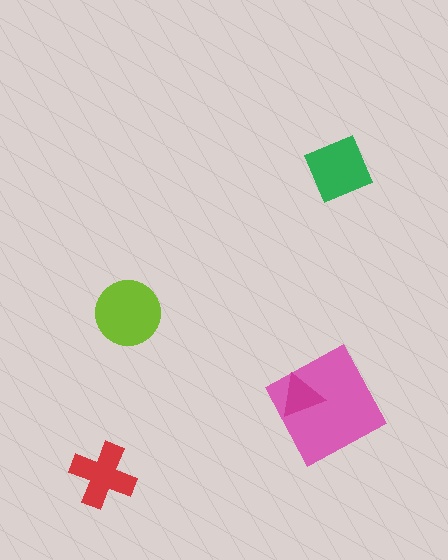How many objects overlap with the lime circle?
0 objects overlap with the lime circle.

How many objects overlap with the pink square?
1 object overlaps with the pink square.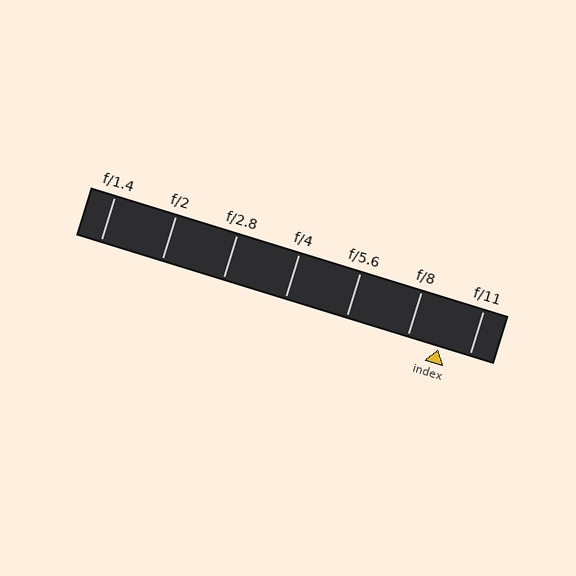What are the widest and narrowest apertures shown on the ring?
The widest aperture shown is f/1.4 and the narrowest is f/11.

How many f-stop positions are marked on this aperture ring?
There are 7 f-stop positions marked.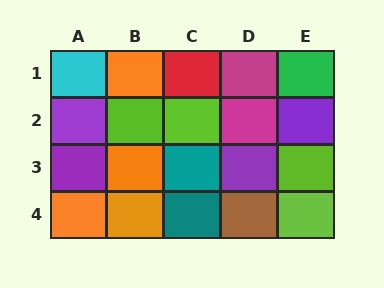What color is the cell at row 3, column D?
Purple.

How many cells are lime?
4 cells are lime.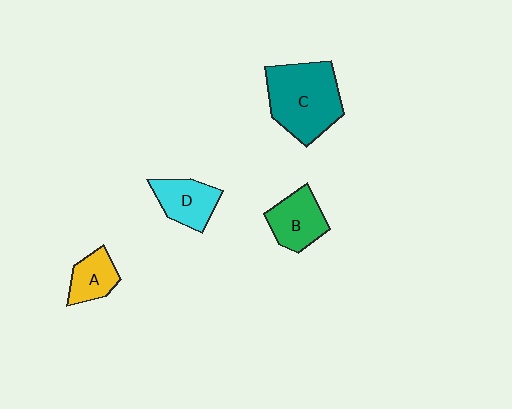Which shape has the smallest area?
Shape A (yellow).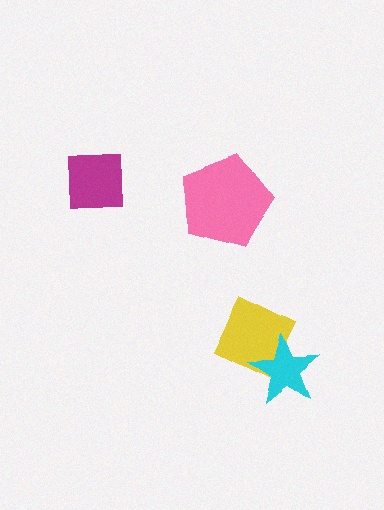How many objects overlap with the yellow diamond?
1 object overlaps with the yellow diamond.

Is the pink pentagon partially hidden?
No, no other shape covers it.